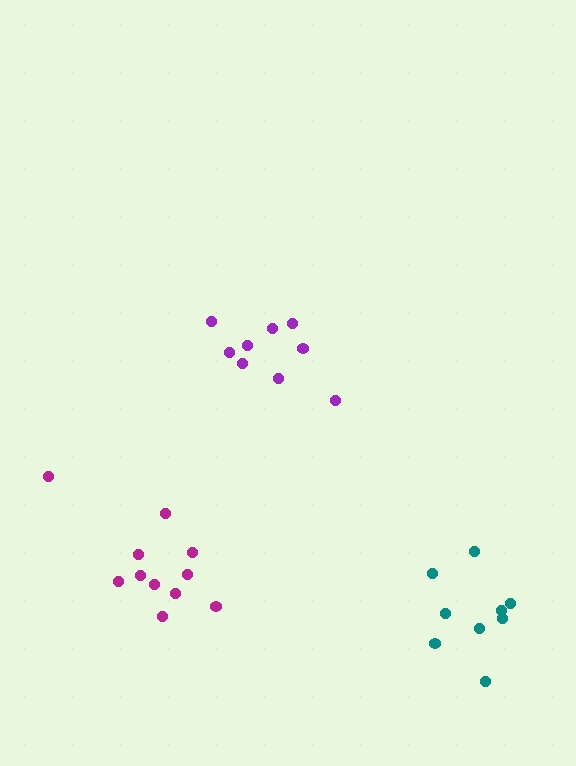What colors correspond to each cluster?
The clusters are colored: purple, teal, magenta.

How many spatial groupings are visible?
There are 3 spatial groupings.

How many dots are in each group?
Group 1: 9 dots, Group 2: 9 dots, Group 3: 11 dots (29 total).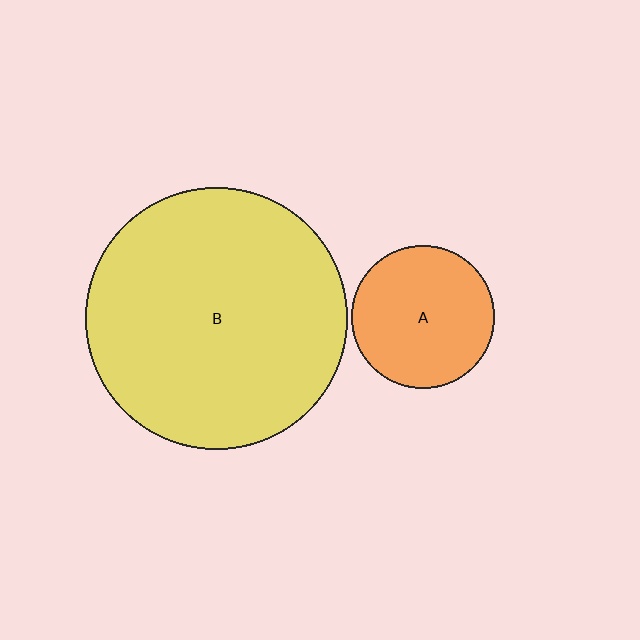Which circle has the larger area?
Circle B (yellow).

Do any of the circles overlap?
No, none of the circles overlap.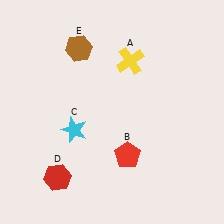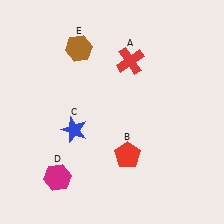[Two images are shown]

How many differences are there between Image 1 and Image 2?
There are 3 differences between the two images.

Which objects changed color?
A changed from yellow to red. C changed from cyan to blue. D changed from red to magenta.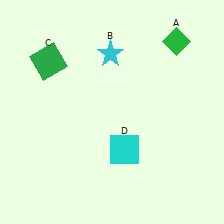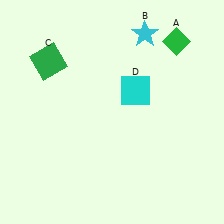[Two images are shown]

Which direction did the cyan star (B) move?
The cyan star (B) moved right.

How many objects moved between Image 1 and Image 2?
2 objects moved between the two images.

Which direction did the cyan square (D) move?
The cyan square (D) moved up.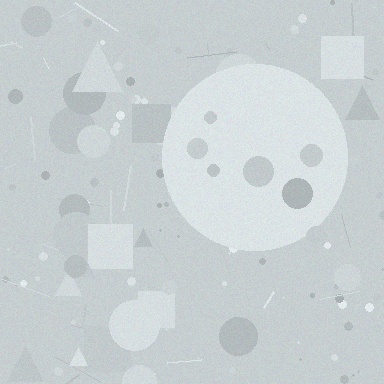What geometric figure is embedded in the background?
A circle is embedded in the background.